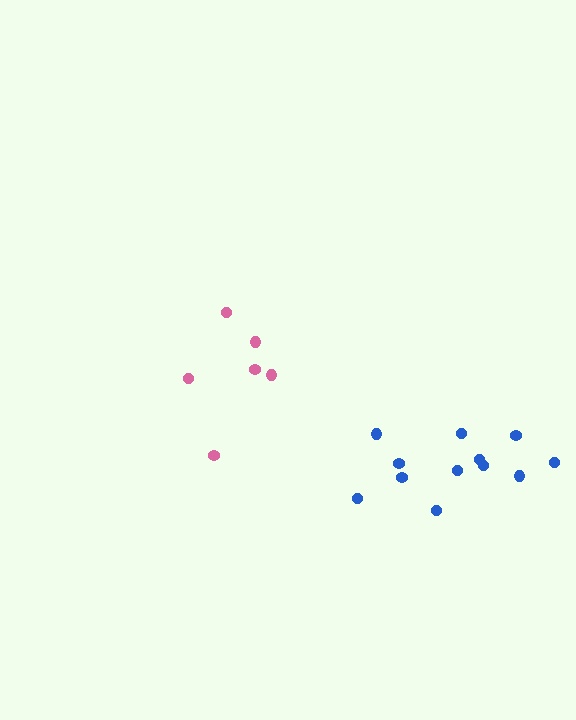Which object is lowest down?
The blue cluster is bottommost.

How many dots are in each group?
Group 1: 6 dots, Group 2: 12 dots (18 total).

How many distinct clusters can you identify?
There are 2 distinct clusters.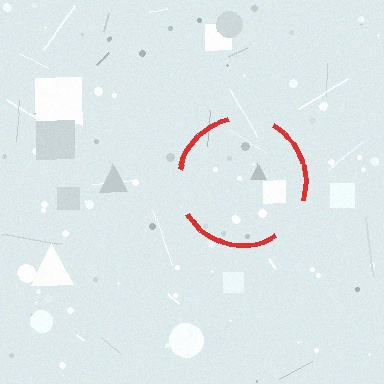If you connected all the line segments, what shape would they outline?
They would outline a circle.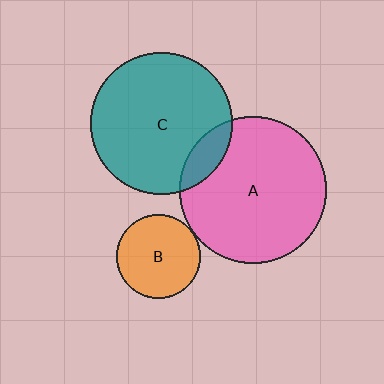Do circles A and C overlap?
Yes.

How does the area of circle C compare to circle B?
Approximately 2.9 times.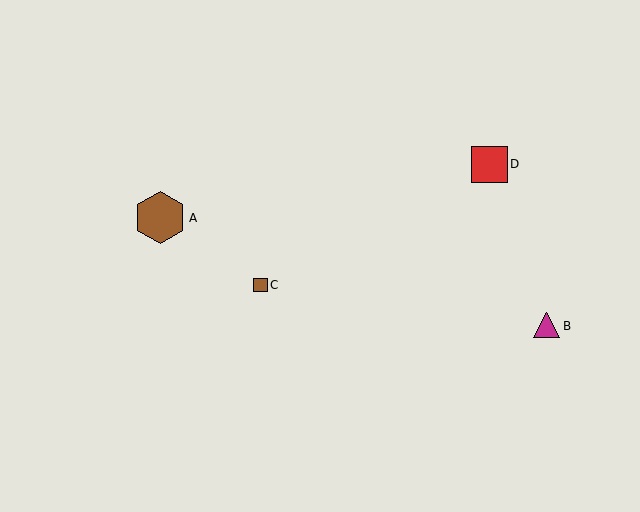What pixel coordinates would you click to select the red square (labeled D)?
Click at (489, 165) to select the red square D.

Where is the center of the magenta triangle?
The center of the magenta triangle is at (547, 325).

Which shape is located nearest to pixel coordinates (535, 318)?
The magenta triangle (labeled B) at (547, 325) is nearest to that location.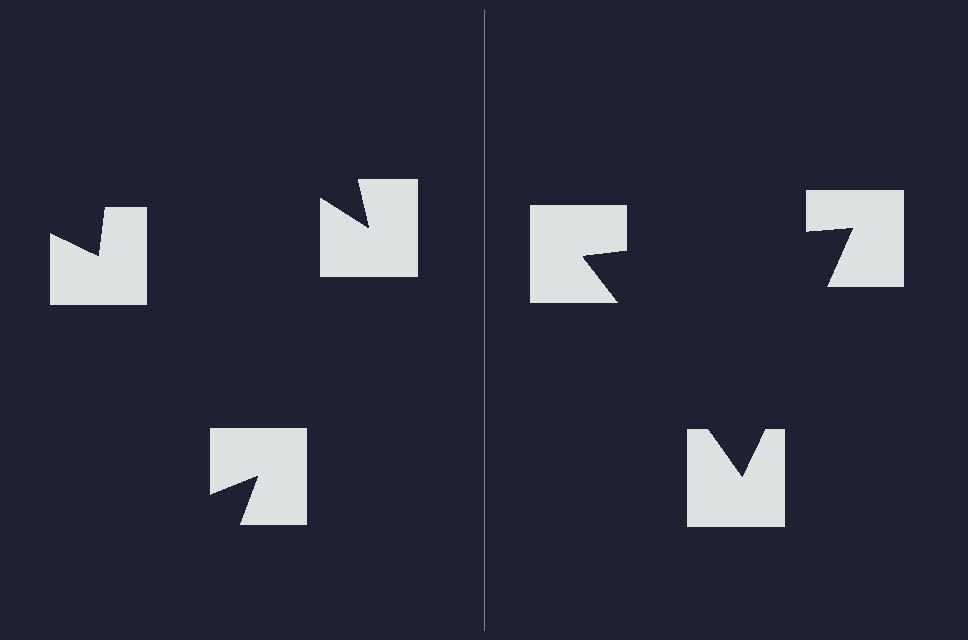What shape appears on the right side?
An illusory triangle.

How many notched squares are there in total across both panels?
6 — 3 on each side.